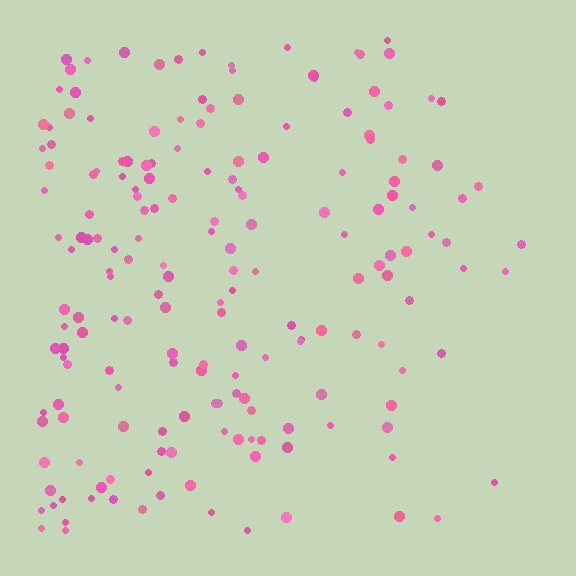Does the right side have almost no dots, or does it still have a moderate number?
Still a moderate number, just noticeably fewer than the left.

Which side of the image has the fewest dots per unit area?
The right.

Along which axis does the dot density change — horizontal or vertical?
Horizontal.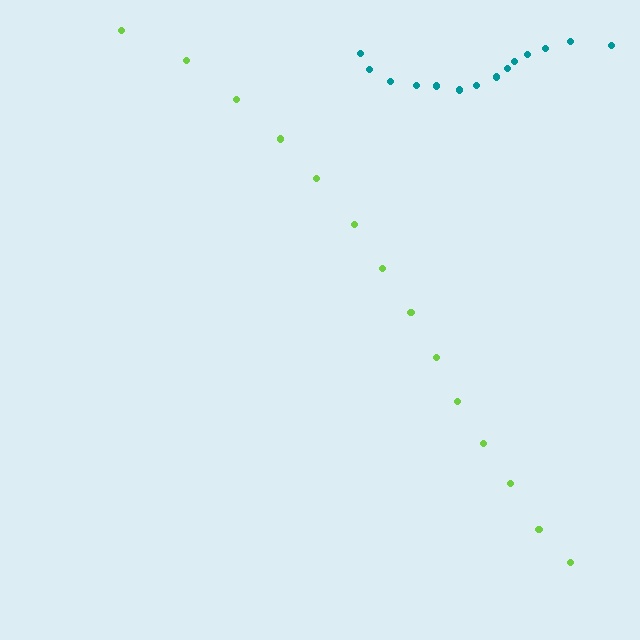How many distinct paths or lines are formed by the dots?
There are 2 distinct paths.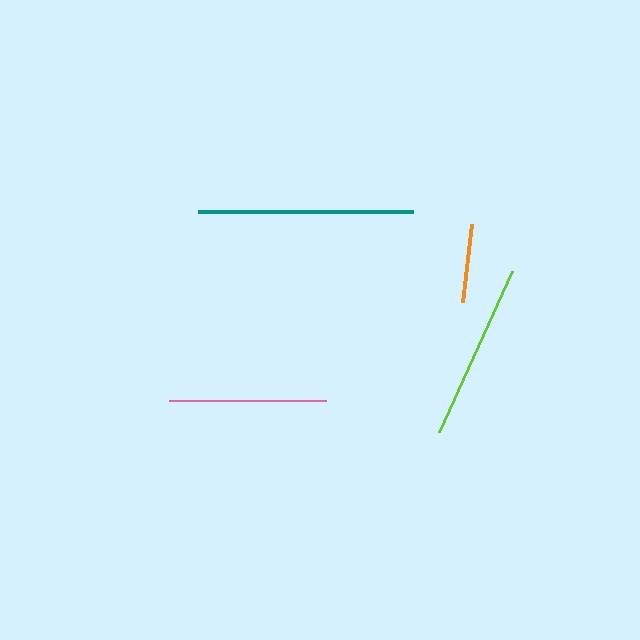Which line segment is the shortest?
The orange line is the shortest at approximately 78 pixels.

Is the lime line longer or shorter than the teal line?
The teal line is longer than the lime line.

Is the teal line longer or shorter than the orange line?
The teal line is longer than the orange line.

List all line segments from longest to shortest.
From longest to shortest: teal, lime, pink, orange.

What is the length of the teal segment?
The teal segment is approximately 215 pixels long.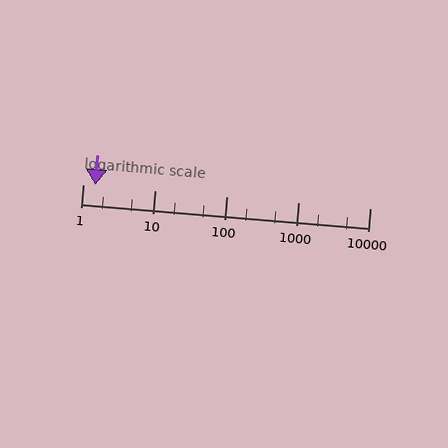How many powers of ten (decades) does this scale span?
The scale spans 4 decades, from 1 to 10000.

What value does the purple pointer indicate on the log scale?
The pointer indicates approximately 1.5.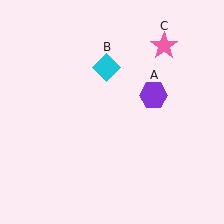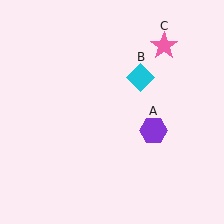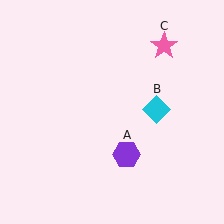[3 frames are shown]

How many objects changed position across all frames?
2 objects changed position: purple hexagon (object A), cyan diamond (object B).